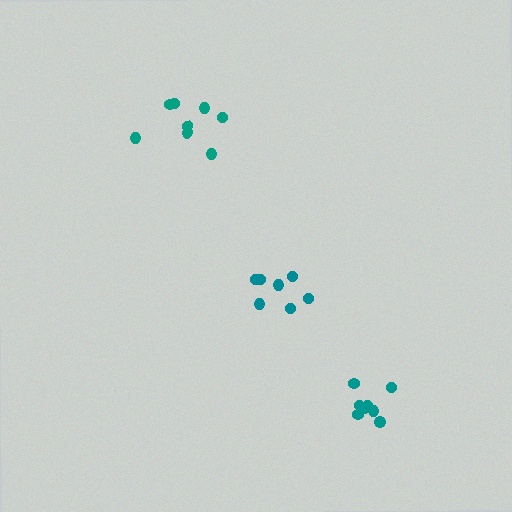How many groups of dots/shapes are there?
There are 3 groups.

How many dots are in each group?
Group 1: 7 dots, Group 2: 8 dots, Group 3: 8 dots (23 total).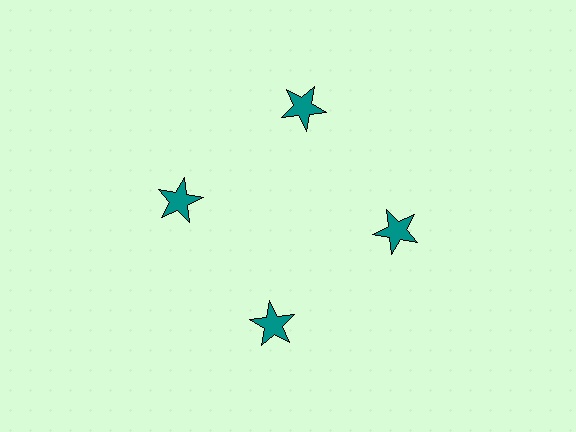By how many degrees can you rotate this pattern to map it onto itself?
The pattern maps onto itself every 90 degrees of rotation.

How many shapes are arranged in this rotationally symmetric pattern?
There are 4 shapes, arranged in 4 groups of 1.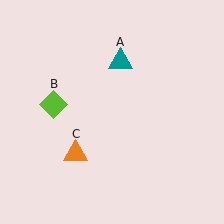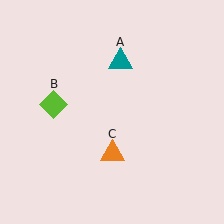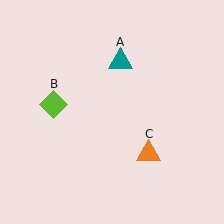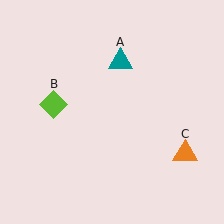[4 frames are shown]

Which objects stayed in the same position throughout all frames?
Teal triangle (object A) and lime diamond (object B) remained stationary.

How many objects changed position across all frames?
1 object changed position: orange triangle (object C).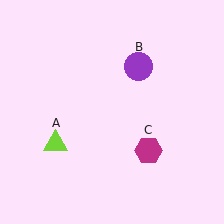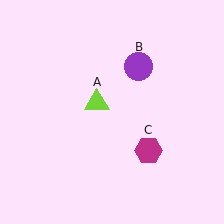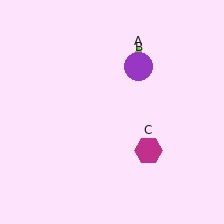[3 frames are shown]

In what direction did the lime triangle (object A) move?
The lime triangle (object A) moved up and to the right.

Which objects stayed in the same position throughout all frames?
Purple circle (object B) and magenta hexagon (object C) remained stationary.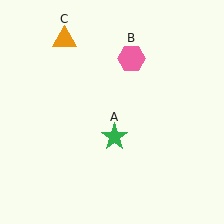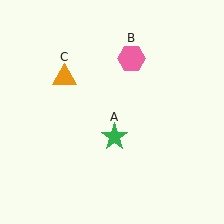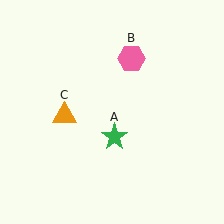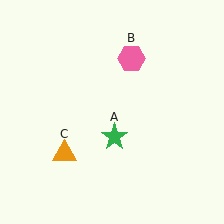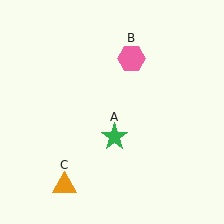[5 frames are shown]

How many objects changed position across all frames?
1 object changed position: orange triangle (object C).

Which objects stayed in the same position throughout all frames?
Green star (object A) and pink hexagon (object B) remained stationary.